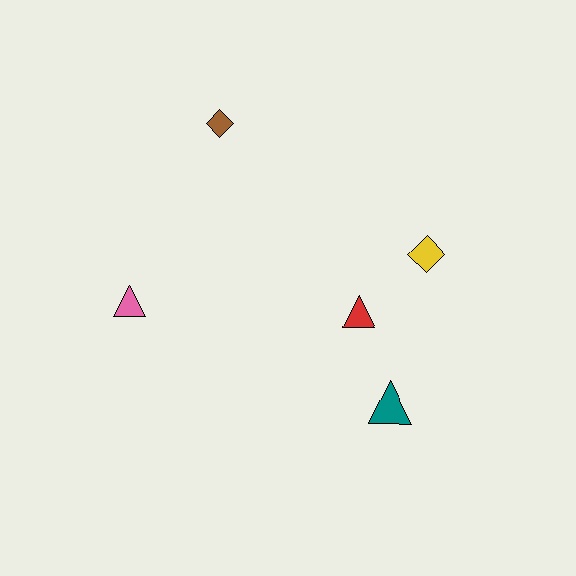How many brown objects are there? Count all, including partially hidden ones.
There is 1 brown object.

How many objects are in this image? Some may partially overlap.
There are 5 objects.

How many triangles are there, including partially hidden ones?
There are 3 triangles.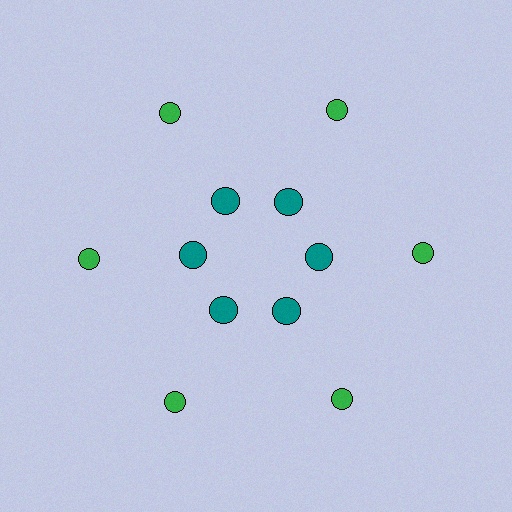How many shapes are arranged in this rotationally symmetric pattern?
There are 12 shapes, arranged in 6 groups of 2.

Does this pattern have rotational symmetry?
Yes, this pattern has 6-fold rotational symmetry. It looks the same after rotating 60 degrees around the center.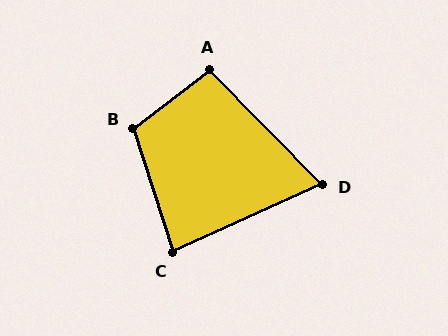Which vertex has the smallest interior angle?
D, at approximately 70 degrees.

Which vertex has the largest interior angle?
B, at approximately 110 degrees.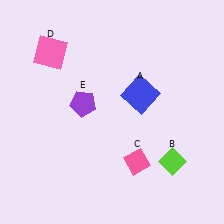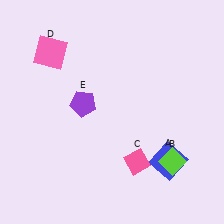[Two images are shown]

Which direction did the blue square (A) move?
The blue square (A) moved down.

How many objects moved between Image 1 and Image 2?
1 object moved between the two images.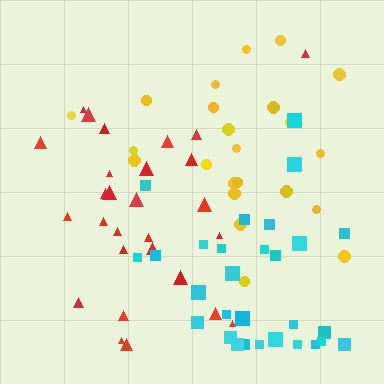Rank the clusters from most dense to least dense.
red, cyan, yellow.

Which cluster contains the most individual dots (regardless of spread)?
Red (29).